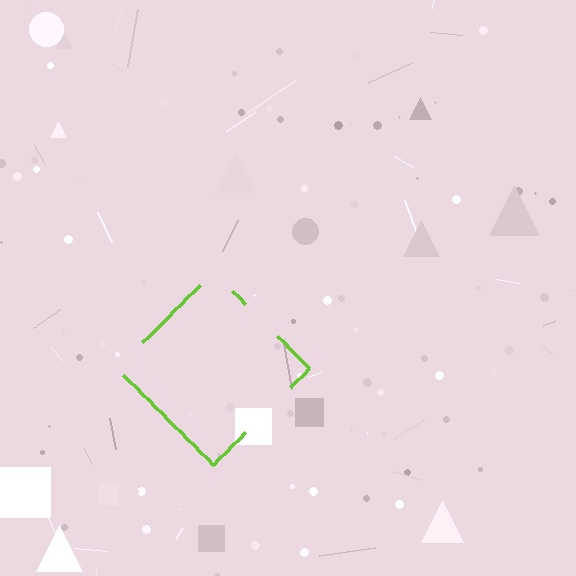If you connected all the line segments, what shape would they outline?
They would outline a diamond.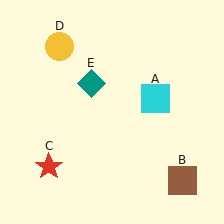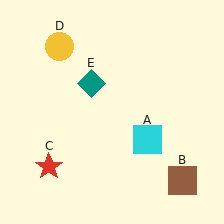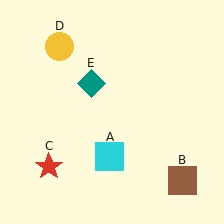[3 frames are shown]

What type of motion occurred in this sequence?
The cyan square (object A) rotated clockwise around the center of the scene.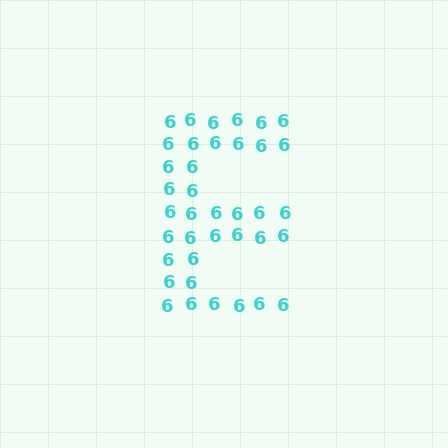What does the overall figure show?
The overall figure shows the letter E.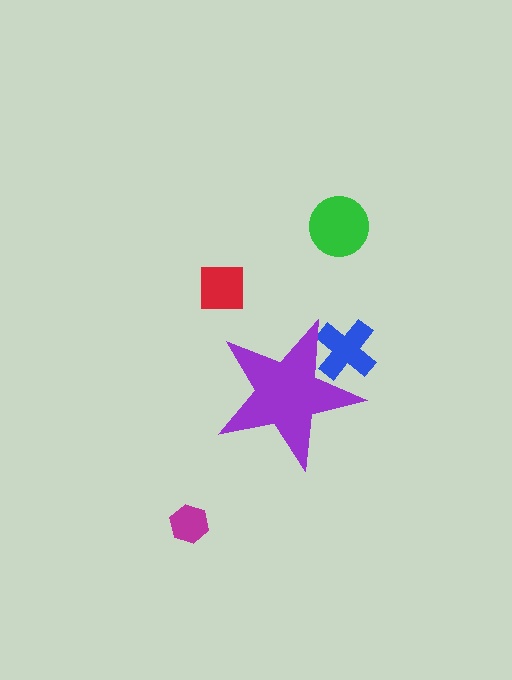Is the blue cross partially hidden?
Yes, the blue cross is partially hidden behind the purple star.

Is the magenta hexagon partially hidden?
No, the magenta hexagon is fully visible.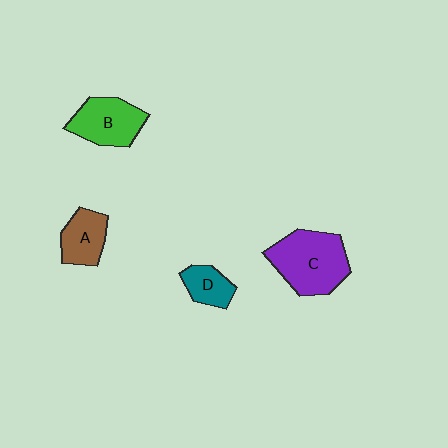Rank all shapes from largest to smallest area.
From largest to smallest: C (purple), B (green), A (brown), D (teal).